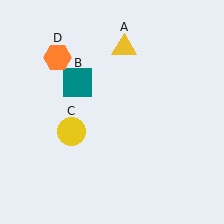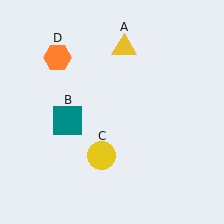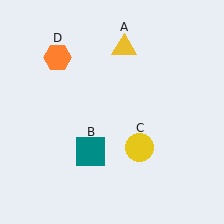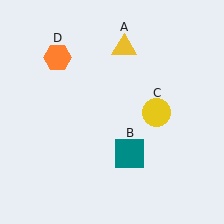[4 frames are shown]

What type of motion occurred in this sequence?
The teal square (object B), yellow circle (object C) rotated counterclockwise around the center of the scene.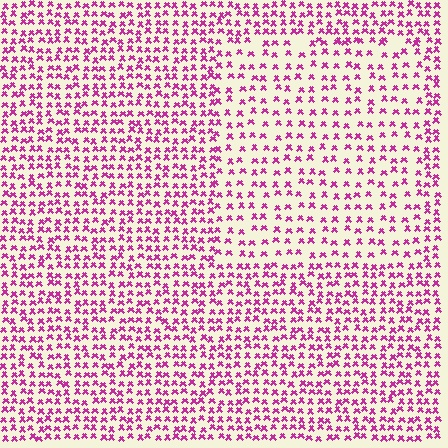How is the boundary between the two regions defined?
The boundary is defined by a change in element density (approximately 1.7x ratio). All elements are the same color, size, and shape.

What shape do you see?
I see a rectangle.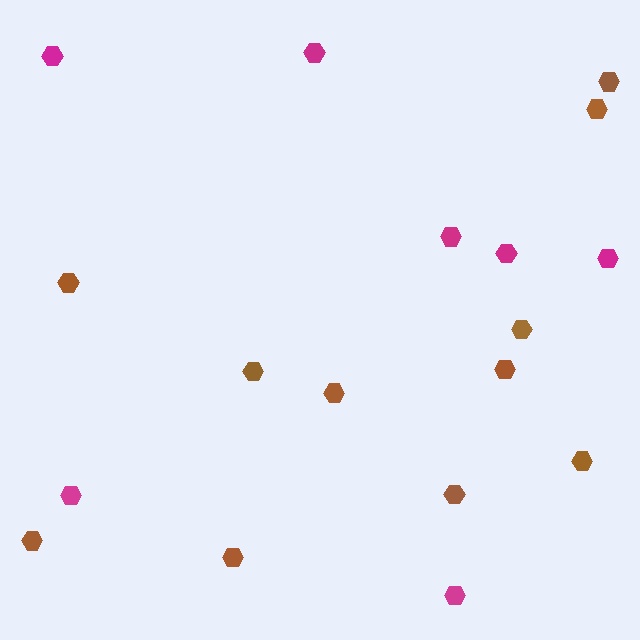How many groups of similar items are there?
There are 2 groups: one group of brown hexagons (11) and one group of magenta hexagons (7).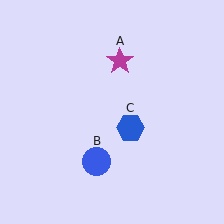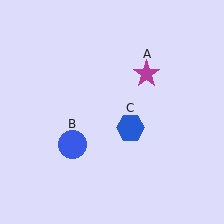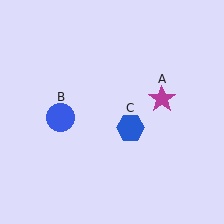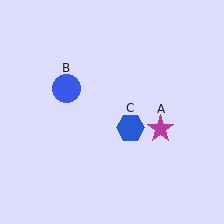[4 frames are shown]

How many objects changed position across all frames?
2 objects changed position: magenta star (object A), blue circle (object B).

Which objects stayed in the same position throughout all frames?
Blue hexagon (object C) remained stationary.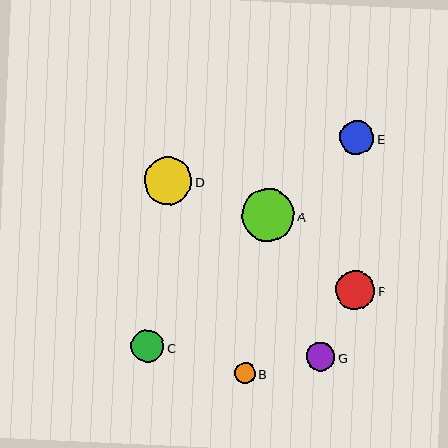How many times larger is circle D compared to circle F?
Circle D is approximately 1.2 times the size of circle F.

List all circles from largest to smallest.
From largest to smallest: A, D, F, E, C, G, B.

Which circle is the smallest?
Circle B is the smallest with a size of approximately 21 pixels.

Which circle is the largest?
Circle A is the largest with a size of approximately 53 pixels.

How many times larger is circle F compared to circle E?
Circle F is approximately 1.1 times the size of circle E.